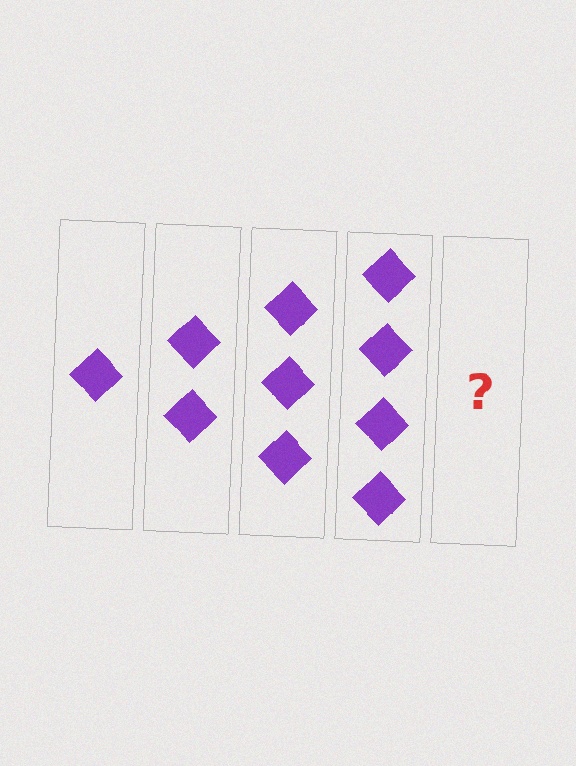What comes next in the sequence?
The next element should be 5 diamonds.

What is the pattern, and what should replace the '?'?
The pattern is that each step adds one more diamond. The '?' should be 5 diamonds.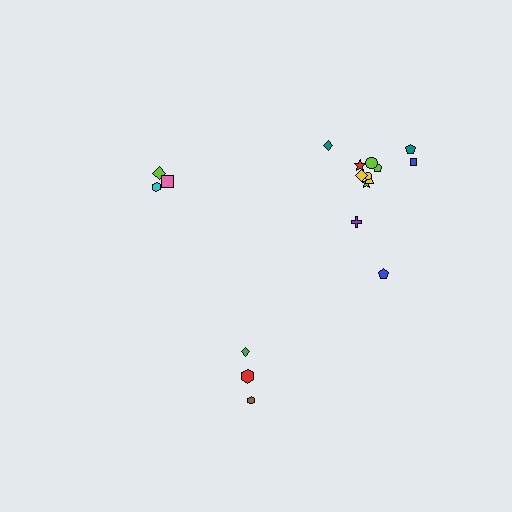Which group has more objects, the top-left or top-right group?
The top-right group.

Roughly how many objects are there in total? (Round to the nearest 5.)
Roughly 20 objects in total.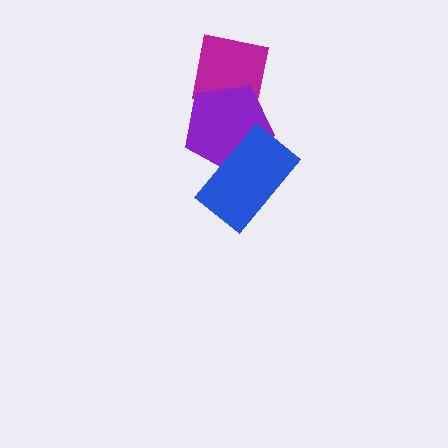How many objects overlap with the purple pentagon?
2 objects overlap with the purple pentagon.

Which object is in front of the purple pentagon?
The blue rectangle is in front of the purple pentagon.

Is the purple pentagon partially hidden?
Yes, it is partially covered by another shape.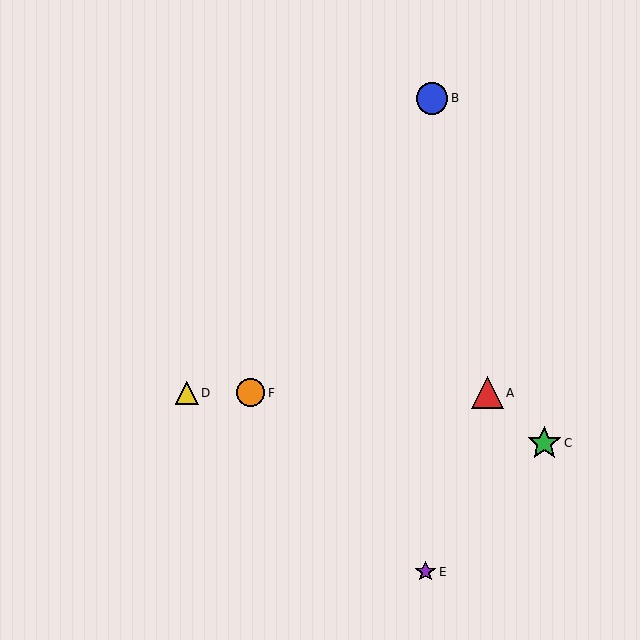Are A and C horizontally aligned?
No, A is at y≈393 and C is at y≈443.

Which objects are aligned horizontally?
Objects A, D, F are aligned horizontally.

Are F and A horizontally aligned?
Yes, both are at y≈393.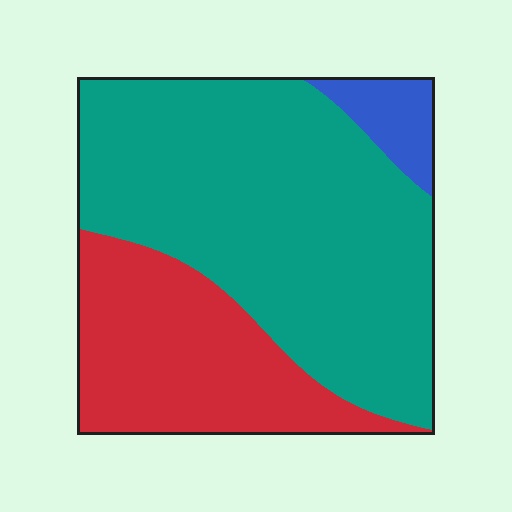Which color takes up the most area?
Teal, at roughly 65%.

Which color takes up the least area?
Blue, at roughly 5%.